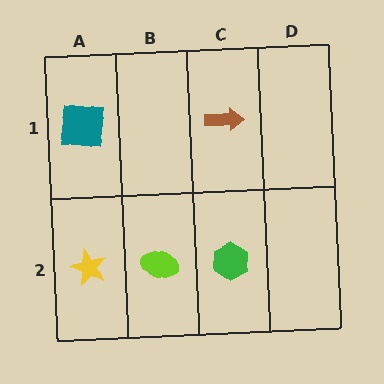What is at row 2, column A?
A yellow star.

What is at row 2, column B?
A lime ellipse.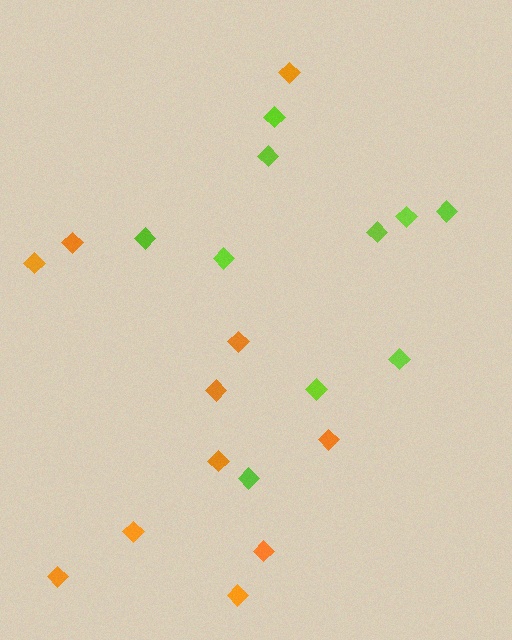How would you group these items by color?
There are 2 groups: one group of lime diamonds (10) and one group of orange diamonds (11).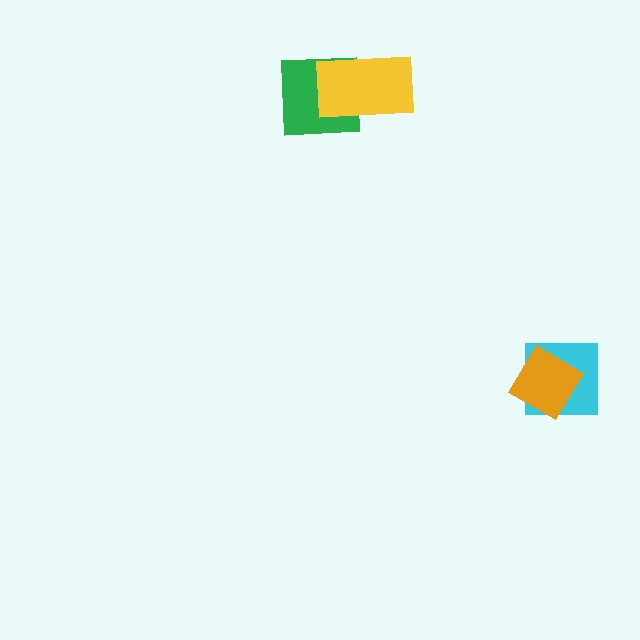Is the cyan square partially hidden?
Yes, it is partially covered by another shape.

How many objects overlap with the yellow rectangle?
1 object overlaps with the yellow rectangle.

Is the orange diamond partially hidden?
No, no other shape covers it.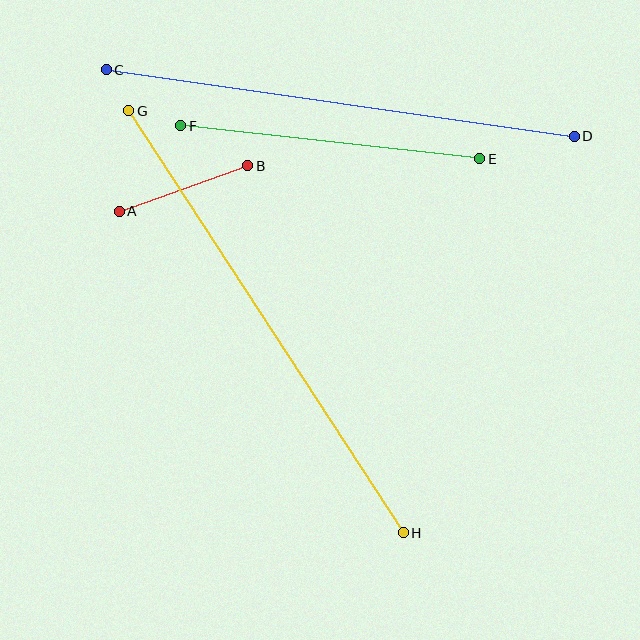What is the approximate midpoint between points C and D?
The midpoint is at approximately (340, 103) pixels.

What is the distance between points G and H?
The distance is approximately 503 pixels.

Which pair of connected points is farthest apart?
Points G and H are farthest apart.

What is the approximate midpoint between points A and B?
The midpoint is at approximately (183, 189) pixels.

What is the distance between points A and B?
The distance is approximately 136 pixels.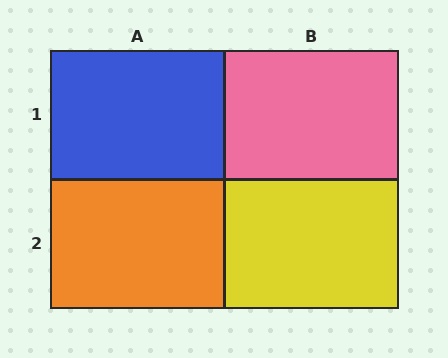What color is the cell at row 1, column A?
Blue.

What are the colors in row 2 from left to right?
Orange, yellow.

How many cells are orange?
1 cell is orange.